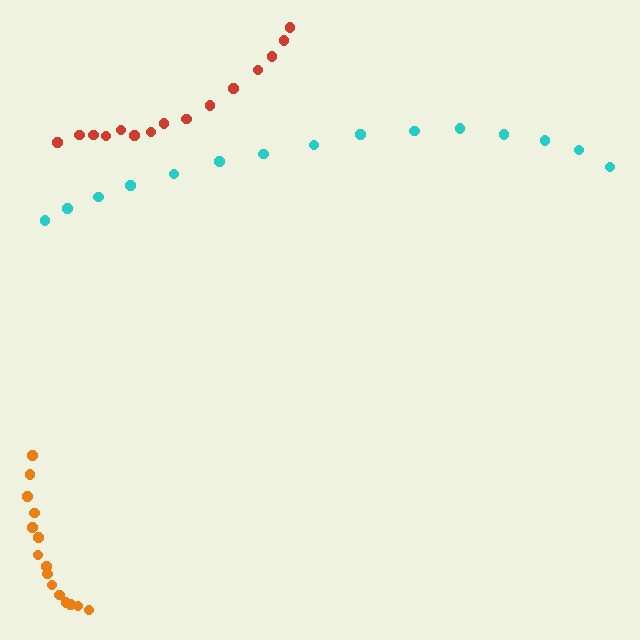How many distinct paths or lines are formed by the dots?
There are 3 distinct paths.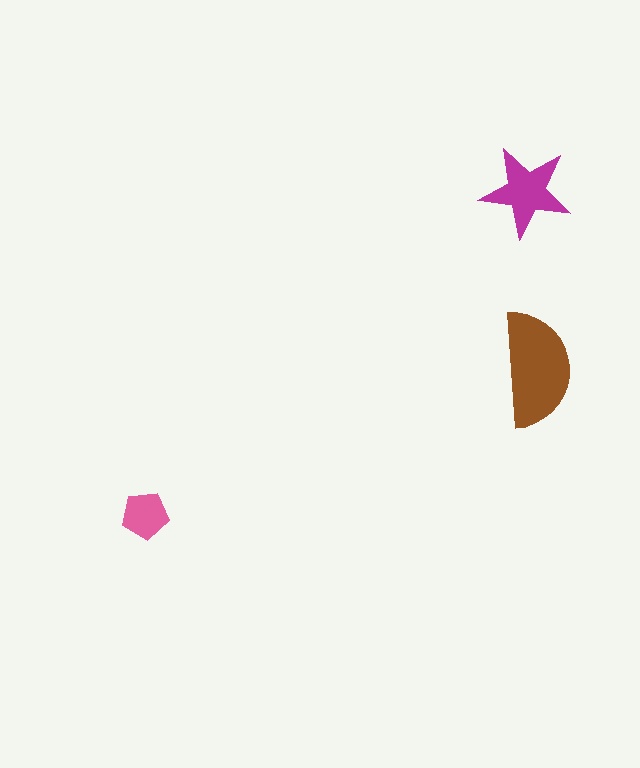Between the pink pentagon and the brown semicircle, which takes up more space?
The brown semicircle.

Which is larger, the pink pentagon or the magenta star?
The magenta star.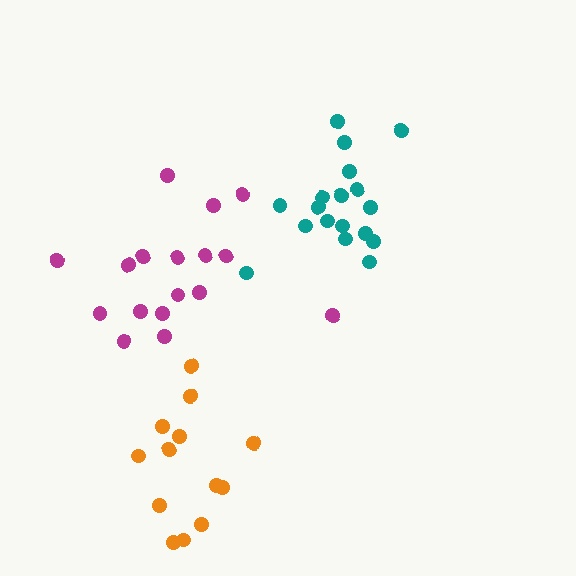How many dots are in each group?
Group 1: 18 dots, Group 2: 17 dots, Group 3: 13 dots (48 total).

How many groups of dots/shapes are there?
There are 3 groups.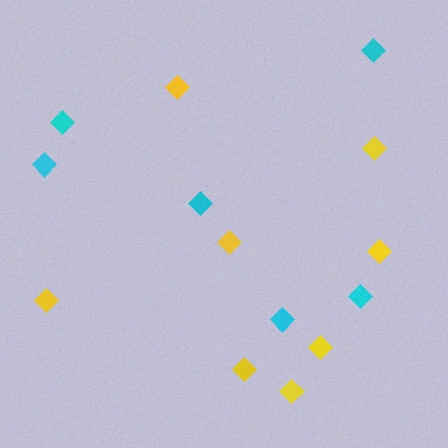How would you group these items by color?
There are 2 groups: one group of yellow diamonds (8) and one group of cyan diamonds (6).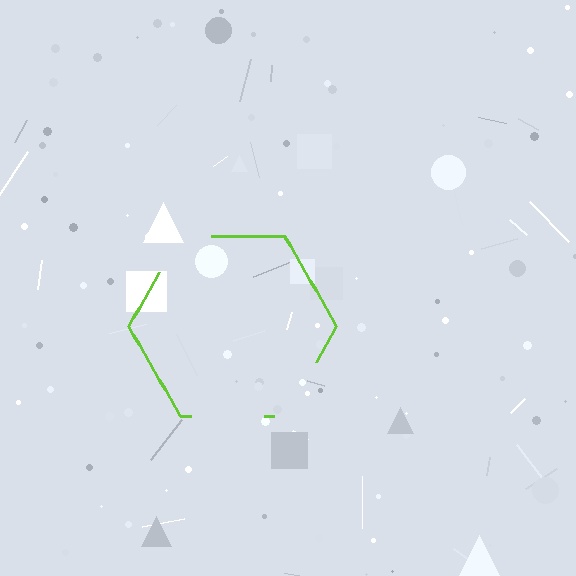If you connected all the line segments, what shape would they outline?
They would outline a hexagon.